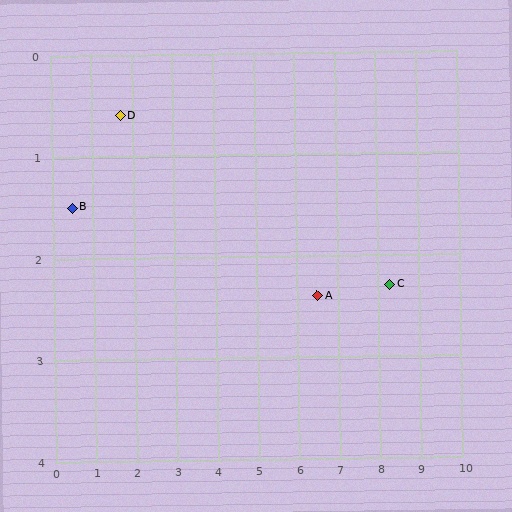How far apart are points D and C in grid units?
Points D and C are about 6.8 grid units apart.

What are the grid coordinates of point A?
Point A is at approximately (6.5, 2.4).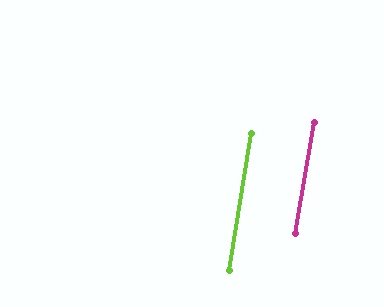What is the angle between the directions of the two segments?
Approximately 1 degree.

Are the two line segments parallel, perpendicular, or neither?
Parallel — their directions differ by only 0.8°.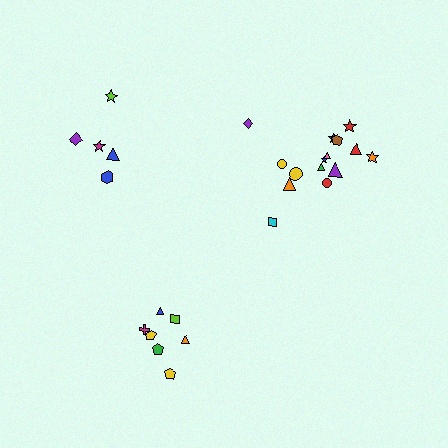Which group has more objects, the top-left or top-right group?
The top-right group.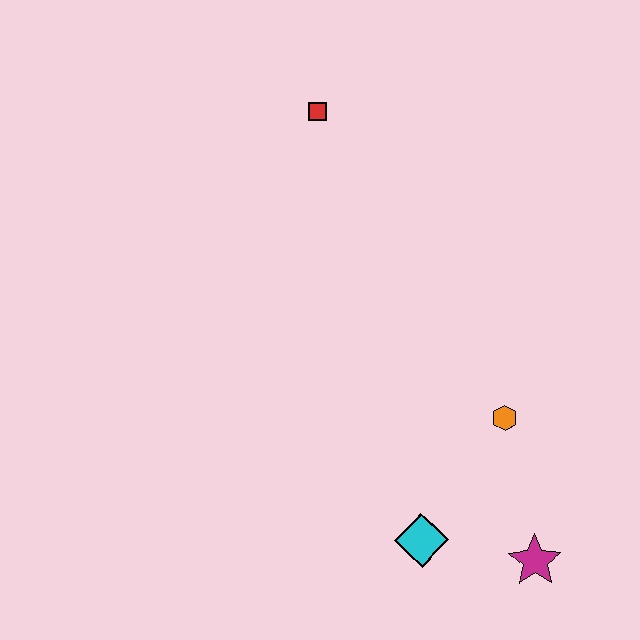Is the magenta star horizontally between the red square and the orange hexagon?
No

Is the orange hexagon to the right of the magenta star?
No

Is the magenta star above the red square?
No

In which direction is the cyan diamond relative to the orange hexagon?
The cyan diamond is below the orange hexagon.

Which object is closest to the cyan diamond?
The magenta star is closest to the cyan diamond.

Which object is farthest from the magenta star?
The red square is farthest from the magenta star.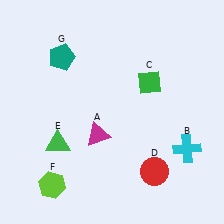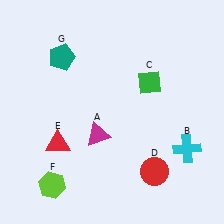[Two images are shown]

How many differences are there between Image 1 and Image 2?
There is 1 difference between the two images.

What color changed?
The triangle (E) changed from green in Image 1 to red in Image 2.